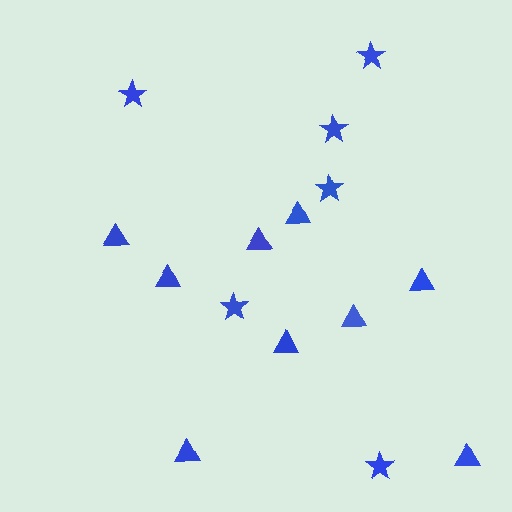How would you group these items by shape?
There are 2 groups: one group of triangles (9) and one group of stars (6).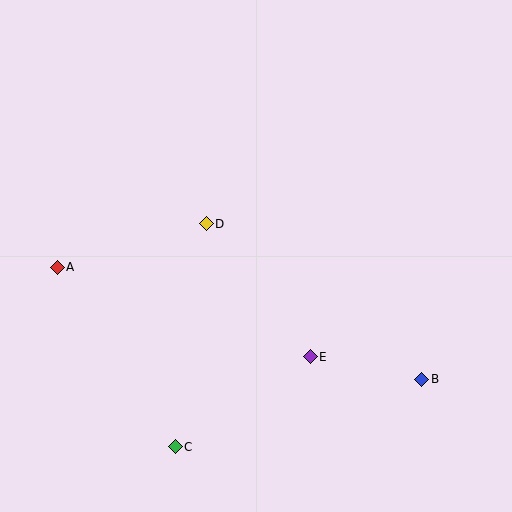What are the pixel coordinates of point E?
Point E is at (310, 357).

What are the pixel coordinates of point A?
Point A is at (57, 267).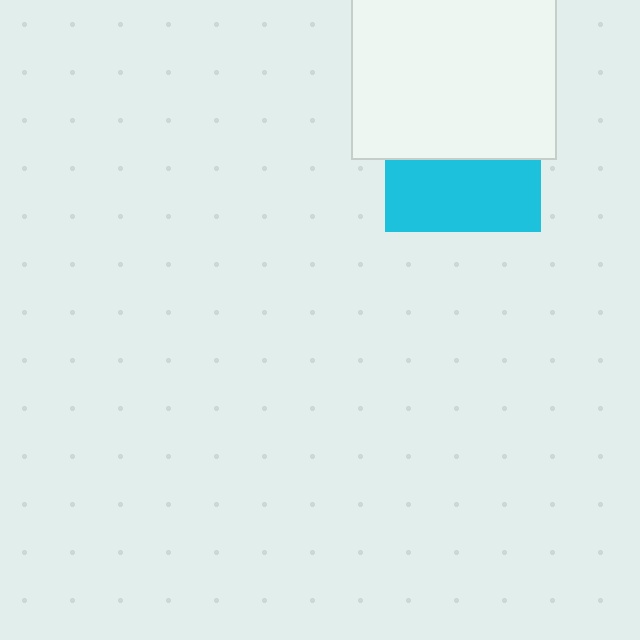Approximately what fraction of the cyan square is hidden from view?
Roughly 54% of the cyan square is hidden behind the white square.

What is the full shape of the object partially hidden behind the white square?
The partially hidden object is a cyan square.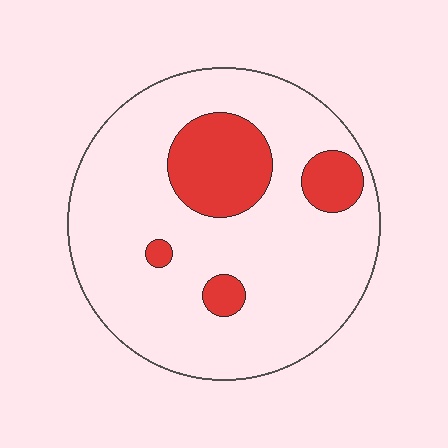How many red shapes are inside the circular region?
4.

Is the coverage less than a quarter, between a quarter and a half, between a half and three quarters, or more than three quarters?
Less than a quarter.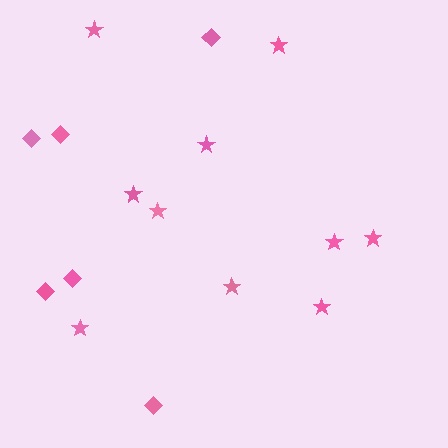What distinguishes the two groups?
There are 2 groups: one group of diamonds (6) and one group of stars (10).